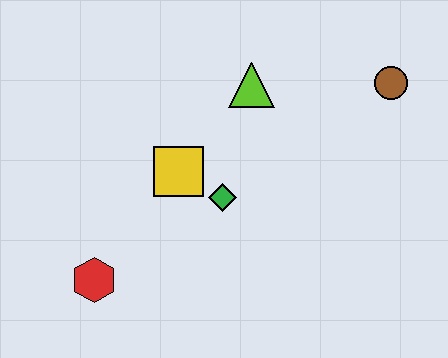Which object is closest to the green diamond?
The yellow square is closest to the green diamond.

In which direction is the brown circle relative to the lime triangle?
The brown circle is to the right of the lime triangle.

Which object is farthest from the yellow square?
The brown circle is farthest from the yellow square.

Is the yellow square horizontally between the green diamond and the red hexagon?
Yes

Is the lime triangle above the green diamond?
Yes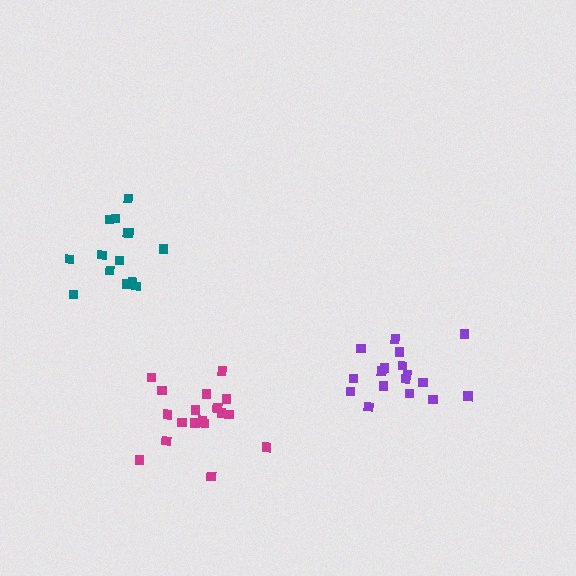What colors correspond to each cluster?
The clusters are colored: magenta, purple, teal.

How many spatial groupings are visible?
There are 3 spatial groupings.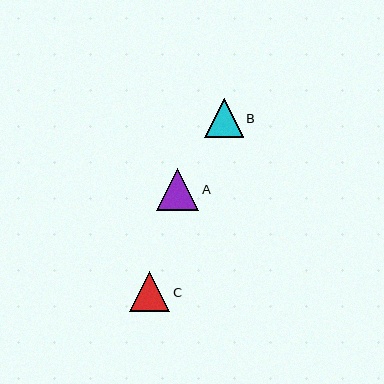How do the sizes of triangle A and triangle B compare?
Triangle A and triangle B are approximately the same size.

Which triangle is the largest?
Triangle A is the largest with a size of approximately 42 pixels.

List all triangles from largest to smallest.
From largest to smallest: A, C, B.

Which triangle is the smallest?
Triangle B is the smallest with a size of approximately 39 pixels.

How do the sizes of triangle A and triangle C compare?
Triangle A and triangle C are approximately the same size.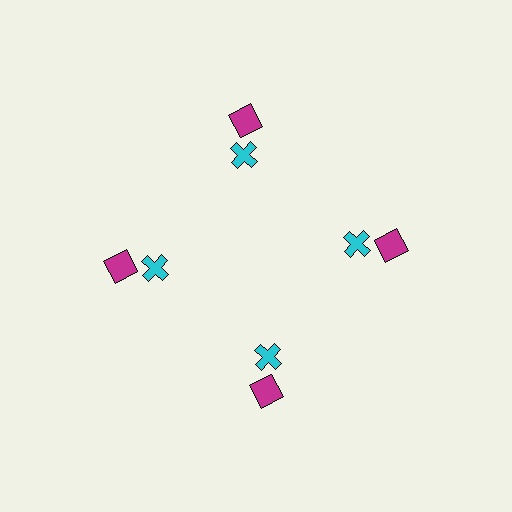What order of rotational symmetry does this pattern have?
This pattern has 4-fold rotational symmetry.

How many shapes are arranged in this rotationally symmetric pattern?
There are 8 shapes, arranged in 4 groups of 2.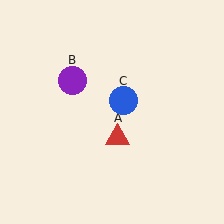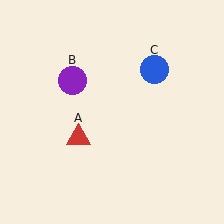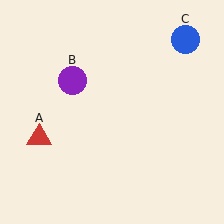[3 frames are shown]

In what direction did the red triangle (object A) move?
The red triangle (object A) moved left.